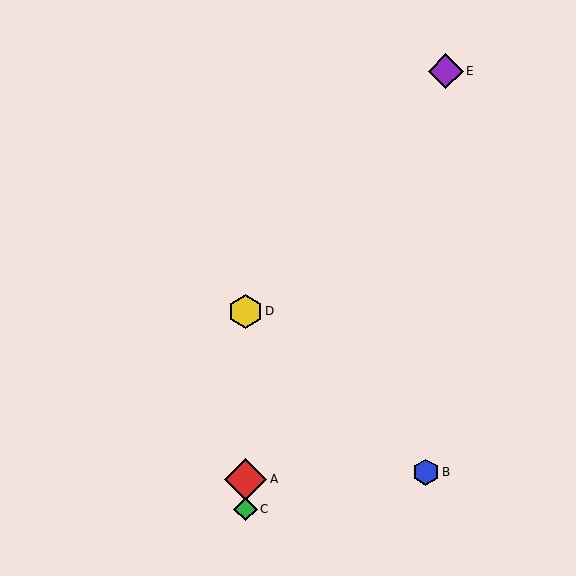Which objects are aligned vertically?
Objects A, C, D are aligned vertically.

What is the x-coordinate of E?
Object E is at x≈446.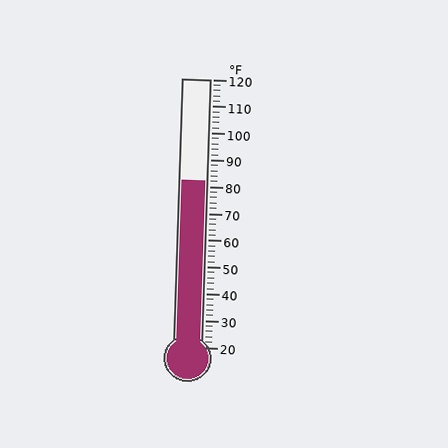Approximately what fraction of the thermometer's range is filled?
The thermometer is filled to approximately 60% of its range.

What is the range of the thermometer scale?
The thermometer scale ranges from 20°F to 120°F.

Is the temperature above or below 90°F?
The temperature is below 90°F.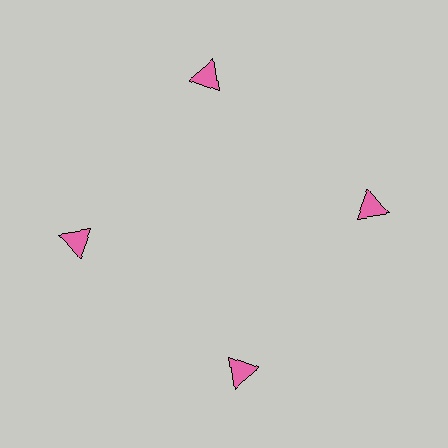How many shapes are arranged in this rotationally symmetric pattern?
There are 4 shapes, arranged in 4 groups of 1.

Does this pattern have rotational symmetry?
Yes, this pattern has 4-fold rotational symmetry. It looks the same after rotating 90 degrees around the center.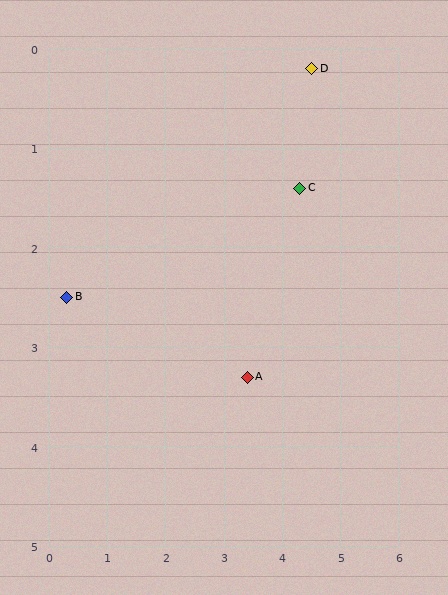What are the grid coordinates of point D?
Point D is at approximately (4.5, 0.2).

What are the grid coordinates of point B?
Point B is at approximately (0.3, 2.5).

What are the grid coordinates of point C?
Point C is at approximately (4.3, 1.4).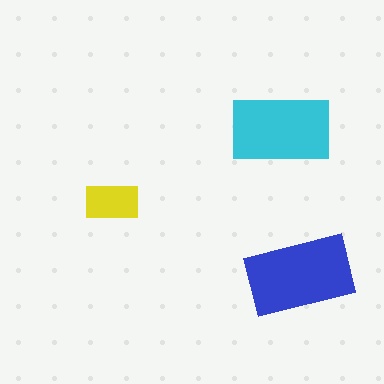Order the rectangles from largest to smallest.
the blue one, the cyan one, the yellow one.